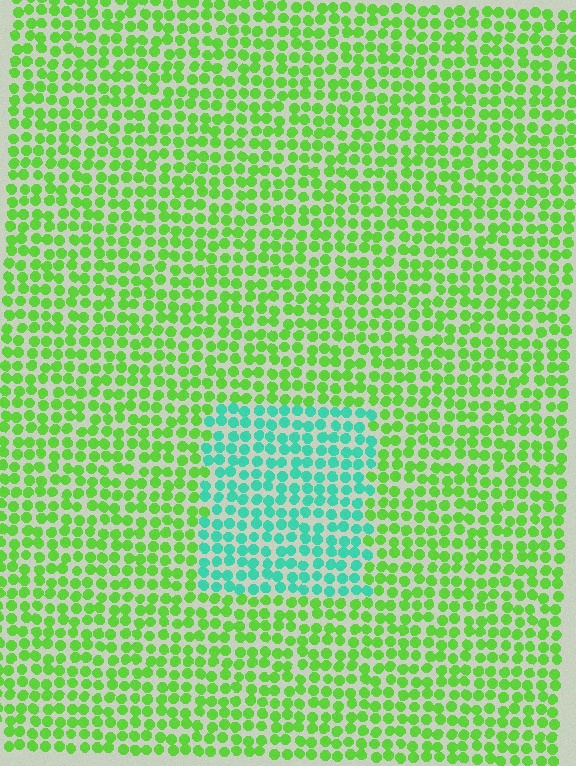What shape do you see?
I see a rectangle.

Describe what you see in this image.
The image is filled with small lime elements in a uniform arrangement. A rectangle-shaped region is visible where the elements are tinted to a slightly different hue, forming a subtle color boundary.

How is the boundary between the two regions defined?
The boundary is defined purely by a slight shift in hue (about 58 degrees). Spacing, size, and orientation are identical on both sides.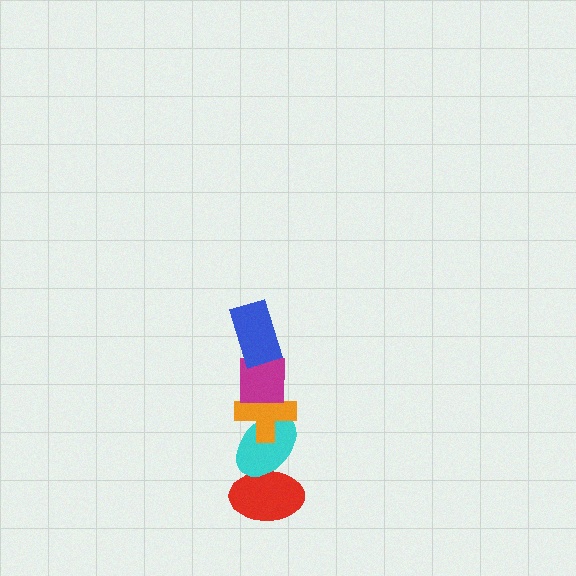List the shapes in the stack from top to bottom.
From top to bottom: the blue rectangle, the magenta square, the orange cross, the cyan ellipse, the red ellipse.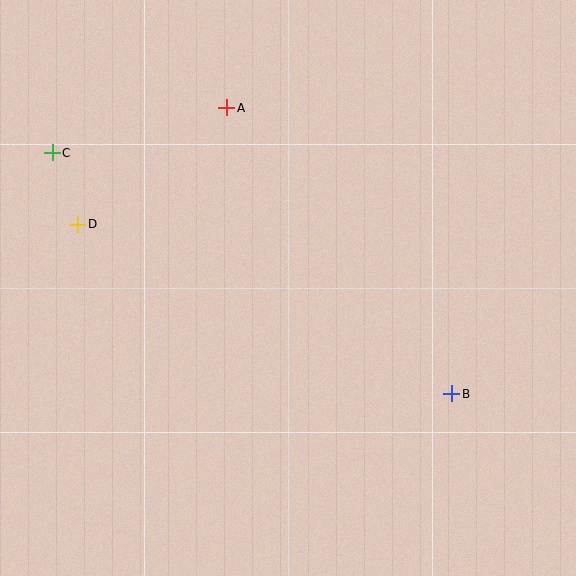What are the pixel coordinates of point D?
Point D is at (78, 224).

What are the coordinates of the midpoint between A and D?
The midpoint between A and D is at (152, 166).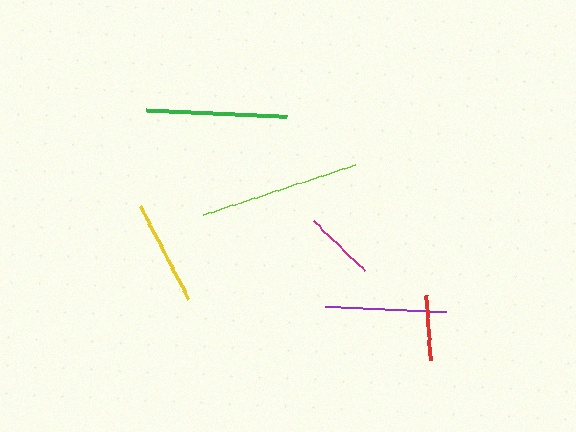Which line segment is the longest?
The lime line is the longest at approximately 160 pixels.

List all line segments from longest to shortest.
From longest to shortest: lime, green, purple, yellow, magenta, red.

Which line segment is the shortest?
The red line is the shortest at approximately 64 pixels.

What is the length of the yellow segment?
The yellow segment is approximately 104 pixels long.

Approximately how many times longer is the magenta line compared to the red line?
The magenta line is approximately 1.1 times the length of the red line.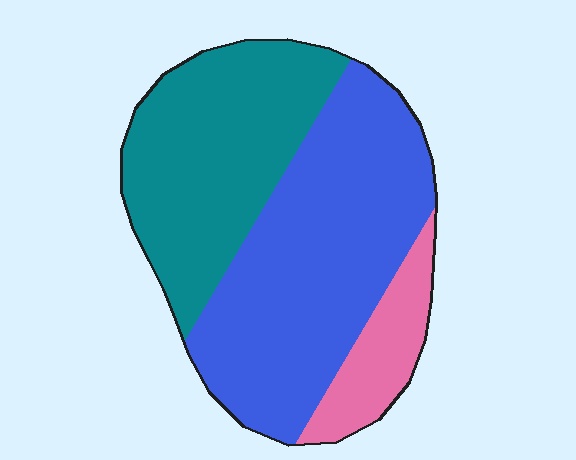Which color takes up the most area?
Blue, at roughly 50%.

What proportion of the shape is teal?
Teal covers about 35% of the shape.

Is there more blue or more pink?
Blue.